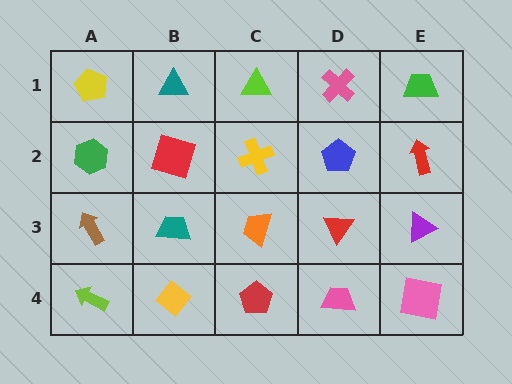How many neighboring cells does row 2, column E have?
3.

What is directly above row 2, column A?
A yellow pentagon.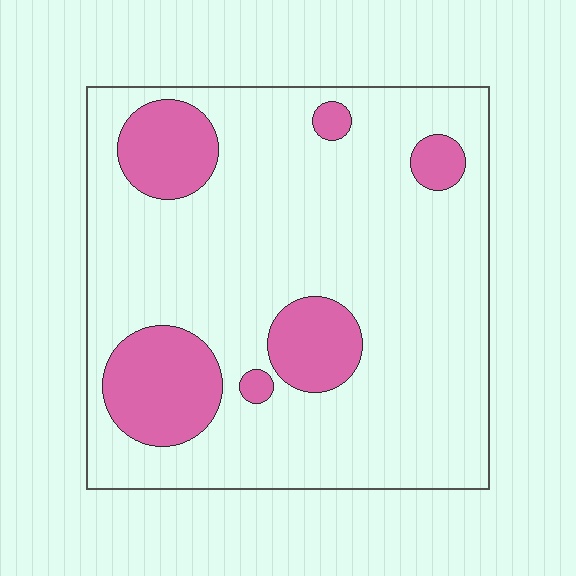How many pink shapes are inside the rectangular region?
6.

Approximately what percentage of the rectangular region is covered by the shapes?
Approximately 20%.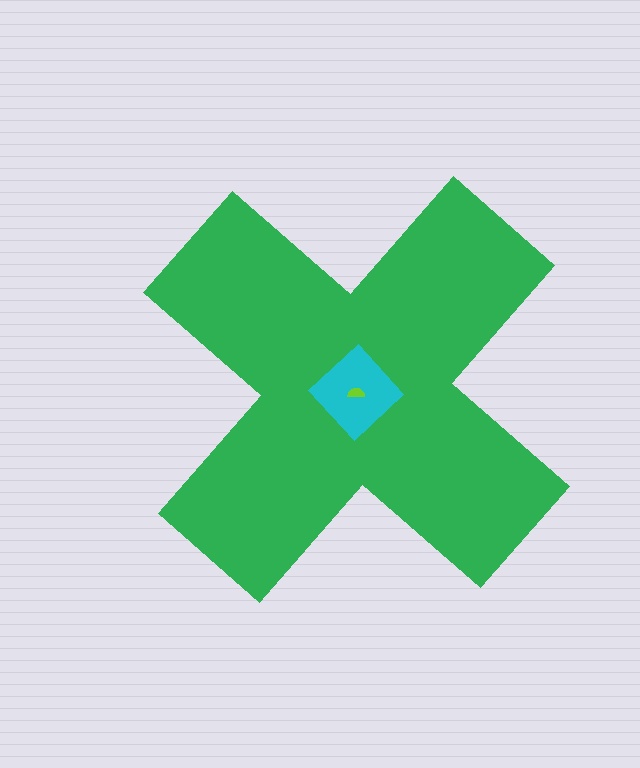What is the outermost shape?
The green cross.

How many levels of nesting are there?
3.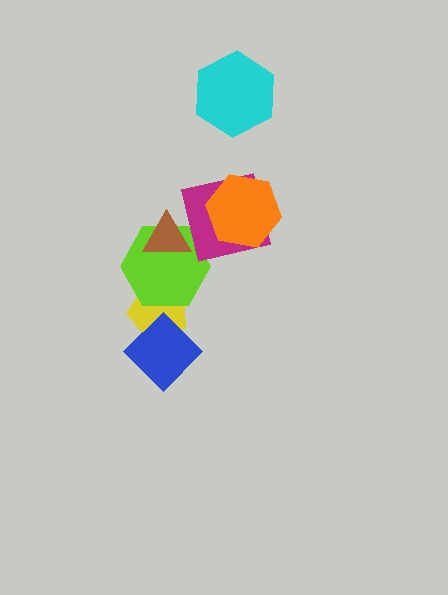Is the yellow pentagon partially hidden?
Yes, it is partially covered by another shape.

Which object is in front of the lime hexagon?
The brown triangle is in front of the lime hexagon.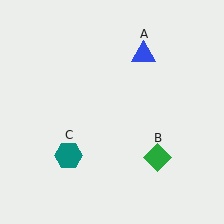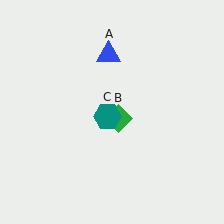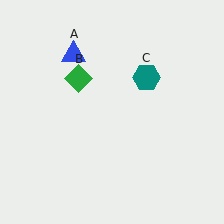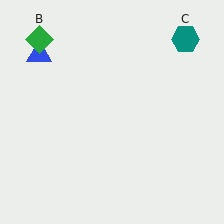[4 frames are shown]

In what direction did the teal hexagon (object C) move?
The teal hexagon (object C) moved up and to the right.